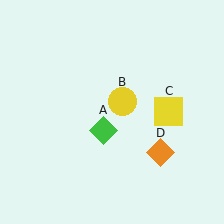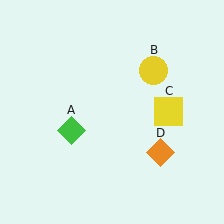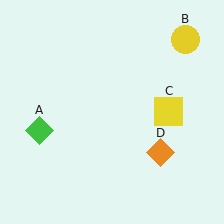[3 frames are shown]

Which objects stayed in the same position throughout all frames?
Yellow square (object C) and orange diamond (object D) remained stationary.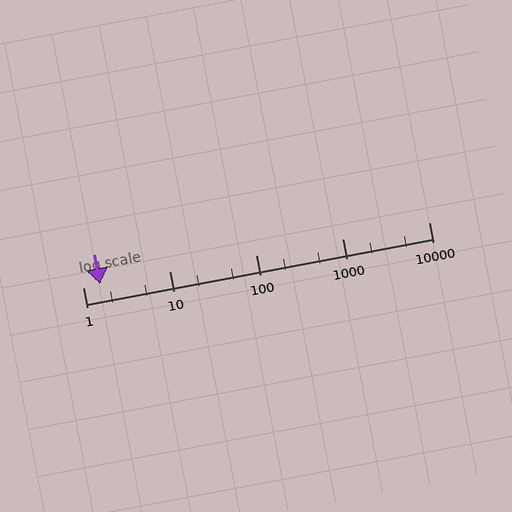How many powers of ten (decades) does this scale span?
The scale spans 4 decades, from 1 to 10000.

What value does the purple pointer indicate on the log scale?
The pointer indicates approximately 1.6.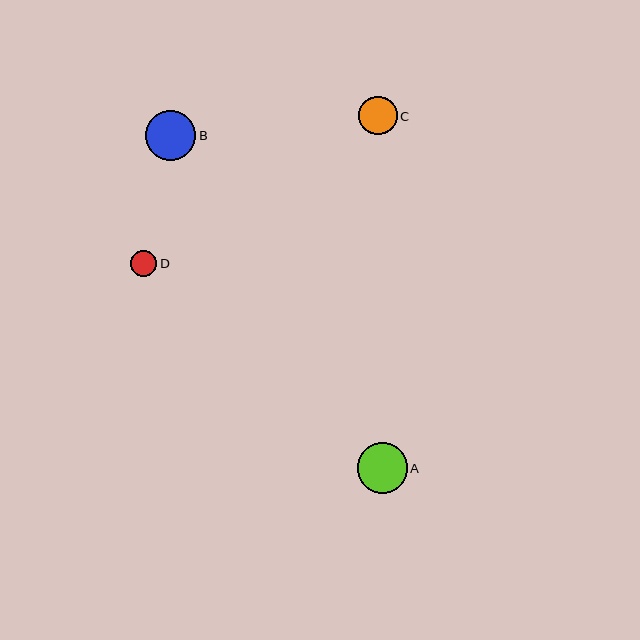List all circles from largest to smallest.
From largest to smallest: B, A, C, D.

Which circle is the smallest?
Circle D is the smallest with a size of approximately 26 pixels.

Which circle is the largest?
Circle B is the largest with a size of approximately 51 pixels.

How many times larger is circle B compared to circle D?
Circle B is approximately 2.0 times the size of circle D.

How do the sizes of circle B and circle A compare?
Circle B and circle A are approximately the same size.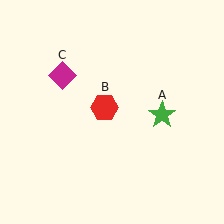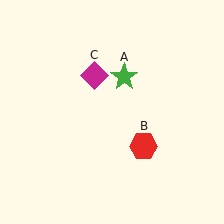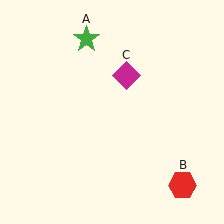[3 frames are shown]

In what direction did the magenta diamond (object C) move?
The magenta diamond (object C) moved right.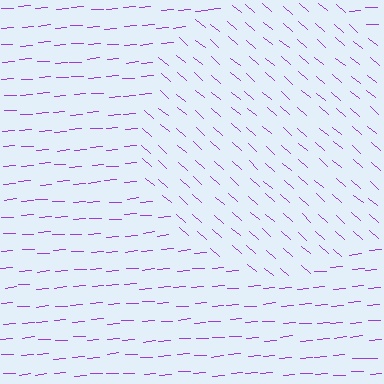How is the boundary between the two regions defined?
The boundary is defined purely by a change in line orientation (approximately 45 degrees difference). All lines are the same color and thickness.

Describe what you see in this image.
The image is filled with small purple line segments. A circle region in the image has lines oriented differently from the surrounding lines, creating a visible texture boundary.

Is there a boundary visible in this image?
Yes, there is a texture boundary formed by a change in line orientation.